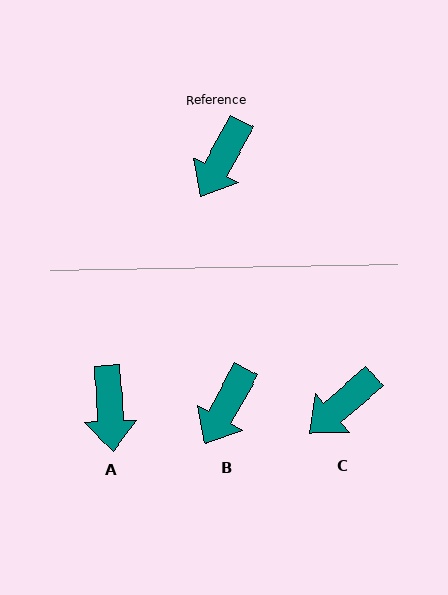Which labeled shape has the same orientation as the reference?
B.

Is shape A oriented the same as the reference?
No, it is off by about 32 degrees.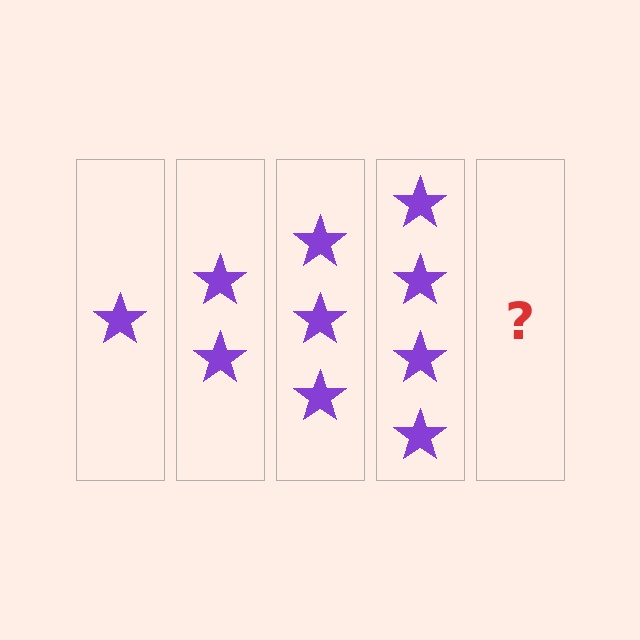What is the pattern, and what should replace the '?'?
The pattern is that each step adds one more star. The '?' should be 5 stars.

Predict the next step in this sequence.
The next step is 5 stars.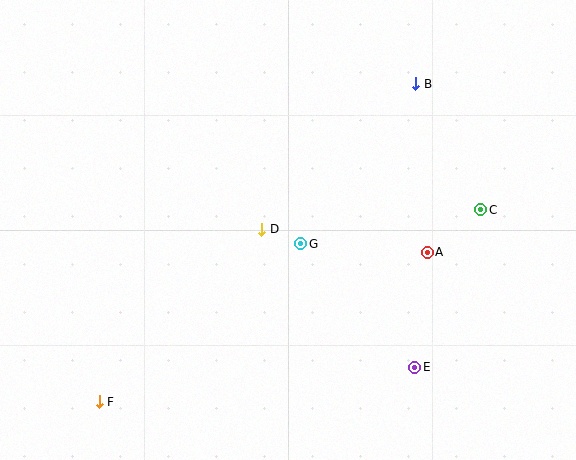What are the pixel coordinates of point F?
Point F is at (99, 402).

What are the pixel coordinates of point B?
Point B is at (416, 84).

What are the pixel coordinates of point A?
Point A is at (427, 252).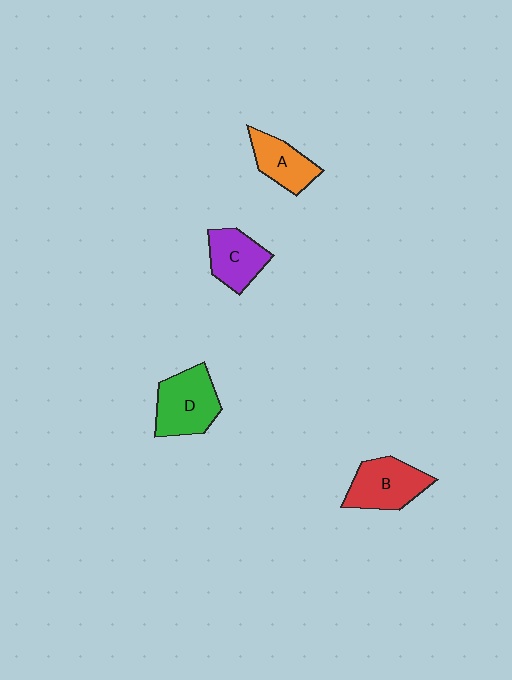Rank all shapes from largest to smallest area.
From largest to smallest: D (green), B (red), C (purple), A (orange).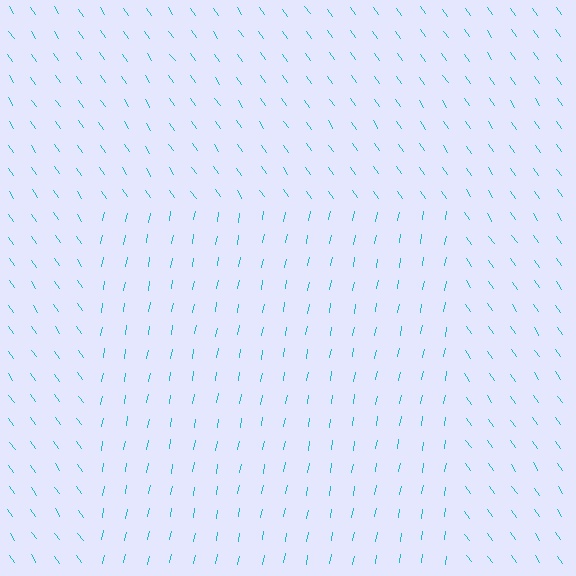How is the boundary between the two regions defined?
The boundary is defined purely by a change in line orientation (approximately 45 degrees difference). All lines are the same color and thickness.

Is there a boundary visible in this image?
Yes, there is a texture boundary formed by a change in line orientation.